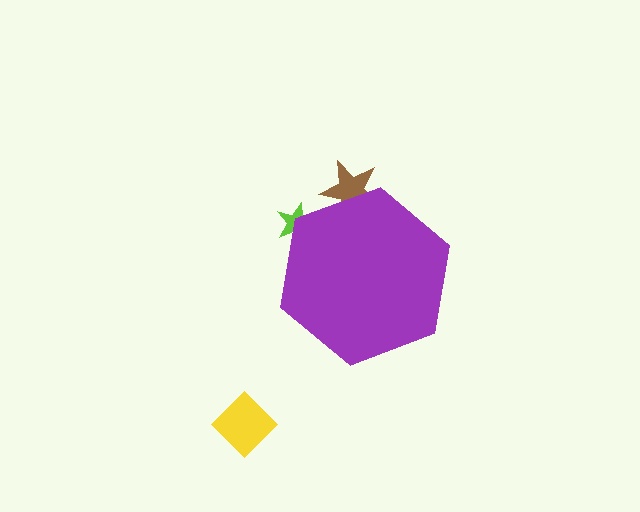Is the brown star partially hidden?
Yes, the brown star is partially hidden behind the purple hexagon.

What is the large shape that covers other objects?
A purple hexagon.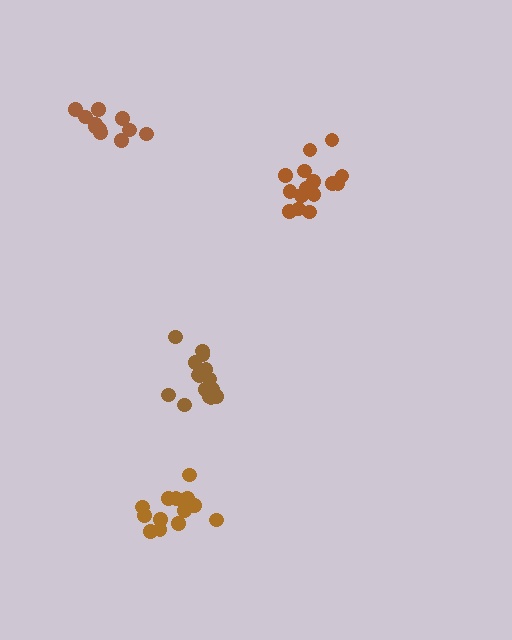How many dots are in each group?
Group 1: 16 dots, Group 2: 15 dots, Group 3: 11 dots, Group 4: 14 dots (56 total).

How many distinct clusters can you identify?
There are 4 distinct clusters.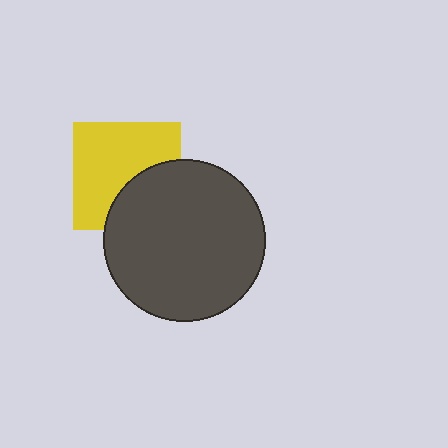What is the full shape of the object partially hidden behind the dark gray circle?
The partially hidden object is a yellow square.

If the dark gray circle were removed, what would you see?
You would see the complete yellow square.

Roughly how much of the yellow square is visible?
About half of it is visible (roughly 65%).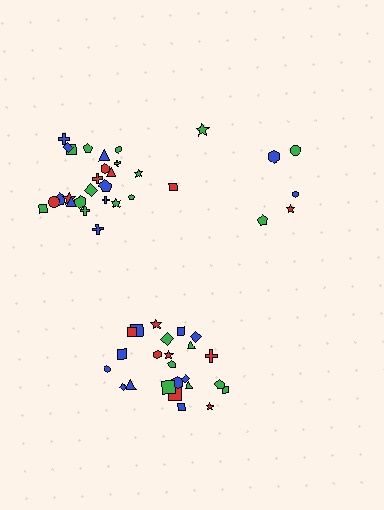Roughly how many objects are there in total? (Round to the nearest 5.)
Roughly 55 objects in total.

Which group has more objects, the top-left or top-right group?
The top-left group.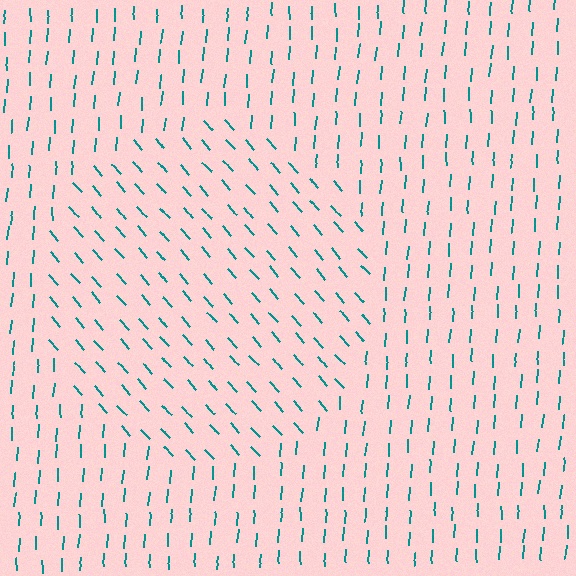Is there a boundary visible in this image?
Yes, there is a texture boundary formed by a change in line orientation.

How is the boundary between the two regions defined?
The boundary is defined purely by a change in line orientation (approximately 45 degrees difference). All lines are the same color and thickness.